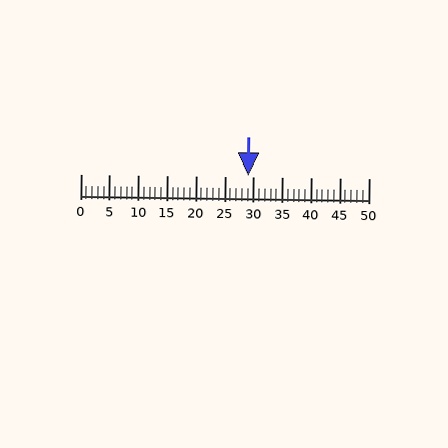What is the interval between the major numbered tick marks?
The major tick marks are spaced 5 units apart.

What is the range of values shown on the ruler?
The ruler shows values from 0 to 50.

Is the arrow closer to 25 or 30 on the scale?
The arrow is closer to 30.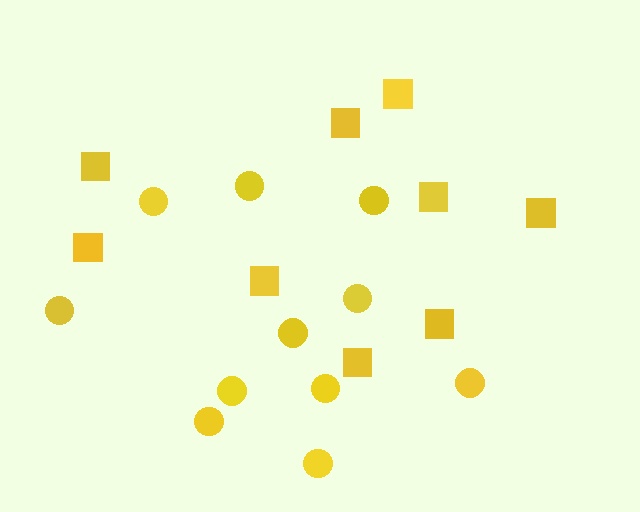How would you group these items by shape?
There are 2 groups: one group of squares (9) and one group of circles (11).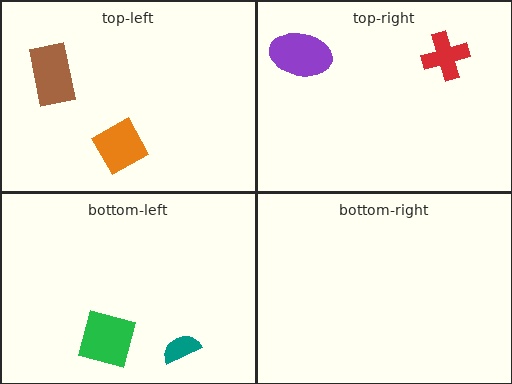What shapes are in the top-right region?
The purple ellipse, the red cross.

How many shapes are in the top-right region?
2.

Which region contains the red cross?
The top-right region.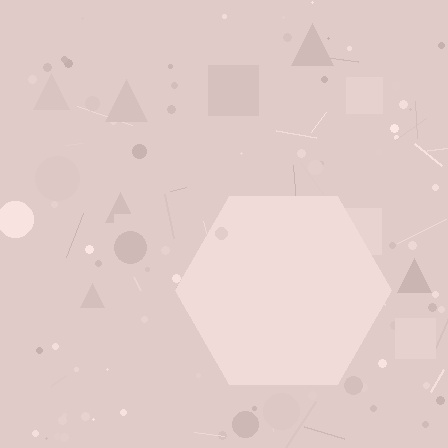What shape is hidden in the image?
A hexagon is hidden in the image.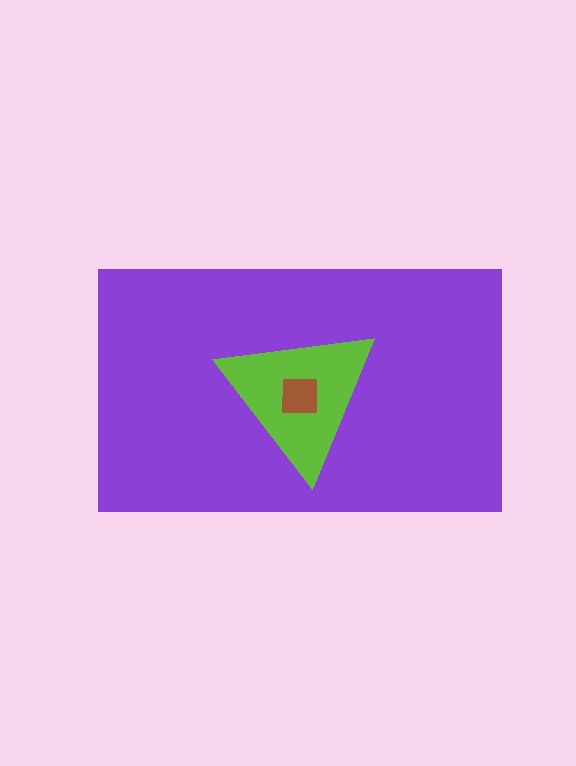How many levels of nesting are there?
3.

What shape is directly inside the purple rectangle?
The lime triangle.